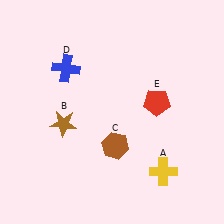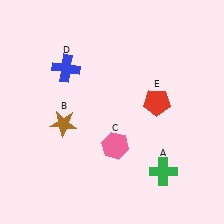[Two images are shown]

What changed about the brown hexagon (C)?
In Image 1, C is brown. In Image 2, it changed to pink.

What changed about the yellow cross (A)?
In Image 1, A is yellow. In Image 2, it changed to green.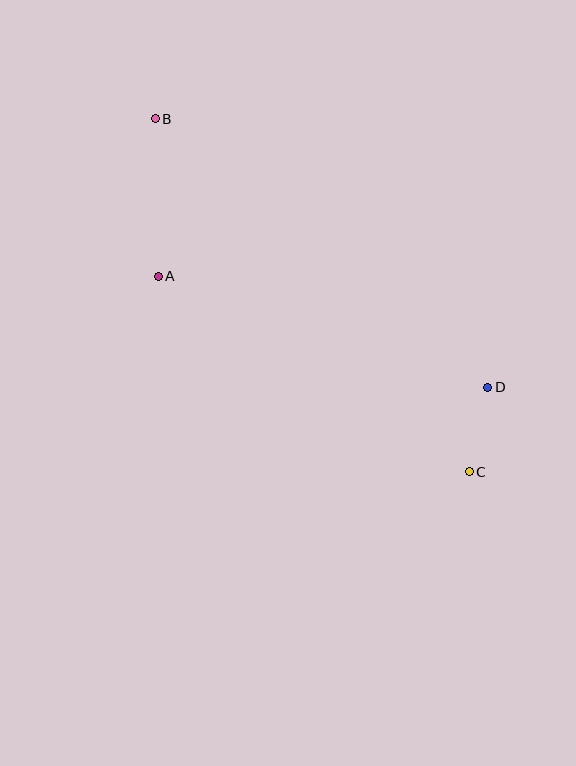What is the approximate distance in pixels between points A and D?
The distance between A and D is approximately 348 pixels.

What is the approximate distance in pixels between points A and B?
The distance between A and B is approximately 158 pixels.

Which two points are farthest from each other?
Points B and C are farthest from each other.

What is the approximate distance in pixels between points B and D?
The distance between B and D is approximately 427 pixels.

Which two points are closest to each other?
Points C and D are closest to each other.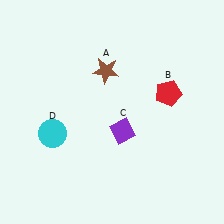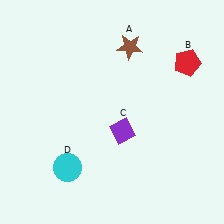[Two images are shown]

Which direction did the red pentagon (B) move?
The red pentagon (B) moved up.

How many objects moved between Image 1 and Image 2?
3 objects moved between the two images.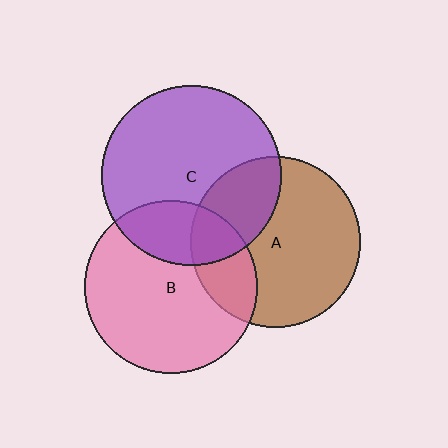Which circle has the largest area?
Circle C (purple).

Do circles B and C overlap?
Yes.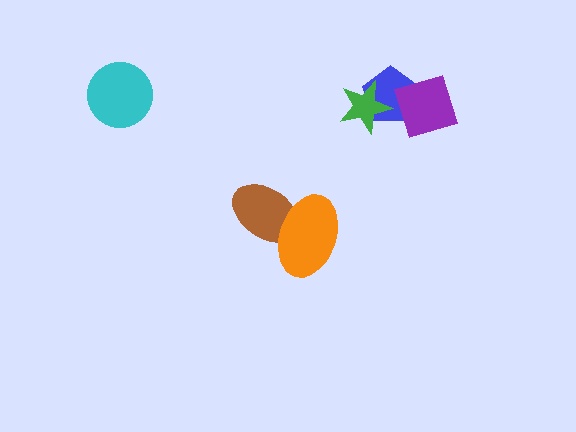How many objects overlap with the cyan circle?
0 objects overlap with the cyan circle.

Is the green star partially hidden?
No, no other shape covers it.